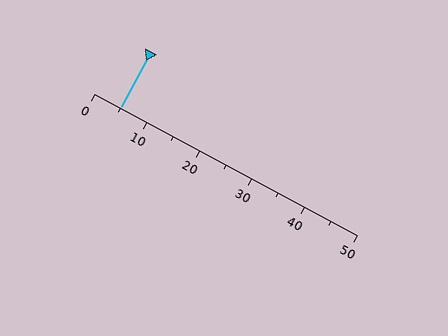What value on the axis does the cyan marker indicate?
The marker indicates approximately 5.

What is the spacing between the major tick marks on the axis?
The major ticks are spaced 10 apart.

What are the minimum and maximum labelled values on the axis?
The axis runs from 0 to 50.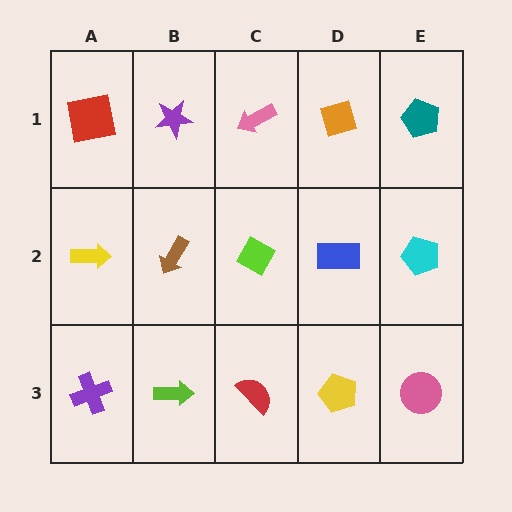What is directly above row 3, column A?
A yellow arrow.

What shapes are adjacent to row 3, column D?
A blue rectangle (row 2, column D), a red semicircle (row 3, column C), a pink circle (row 3, column E).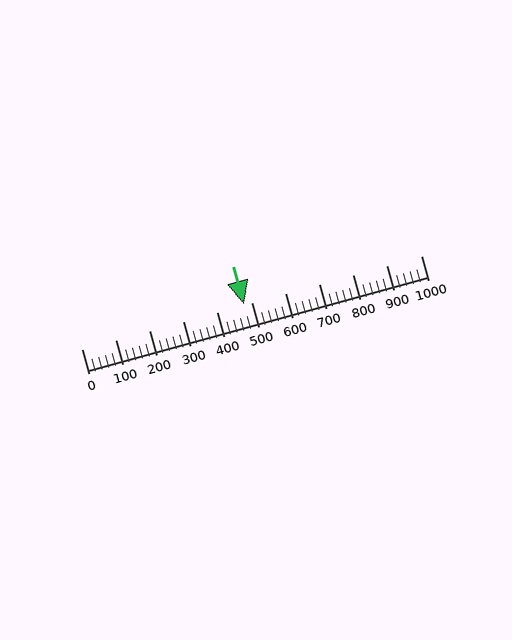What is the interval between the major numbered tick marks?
The major tick marks are spaced 100 units apart.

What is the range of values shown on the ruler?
The ruler shows values from 0 to 1000.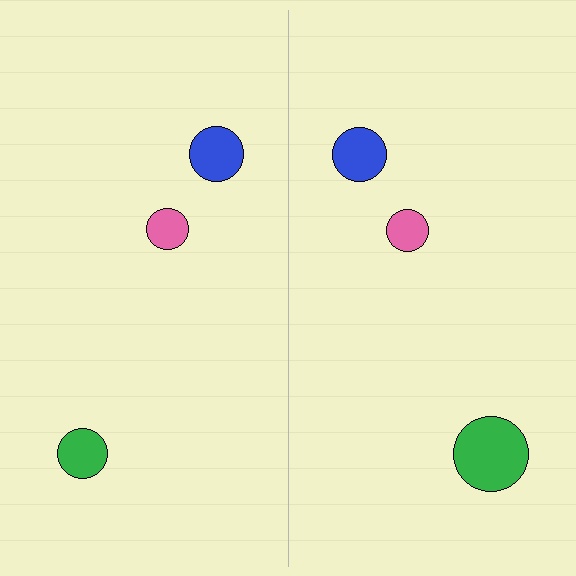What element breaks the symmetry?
The green circle on the right side has a different size than its mirror counterpart.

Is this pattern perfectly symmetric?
No, the pattern is not perfectly symmetric. The green circle on the right side has a different size than its mirror counterpart.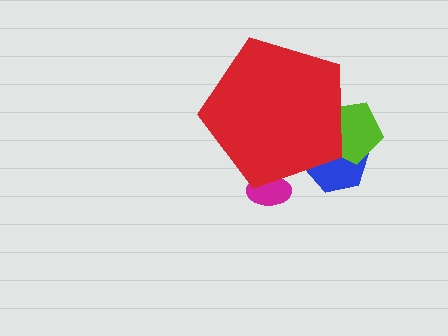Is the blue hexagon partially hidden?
Yes, the blue hexagon is partially hidden behind the red pentagon.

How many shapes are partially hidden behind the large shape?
3 shapes are partially hidden.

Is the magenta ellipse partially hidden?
Yes, the magenta ellipse is partially hidden behind the red pentagon.